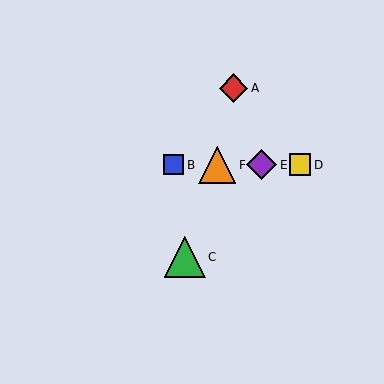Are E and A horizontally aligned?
No, E is at y≈165 and A is at y≈88.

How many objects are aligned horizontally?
4 objects (B, D, E, F) are aligned horizontally.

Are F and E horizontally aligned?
Yes, both are at y≈165.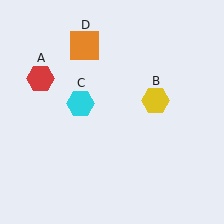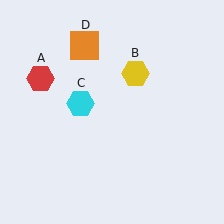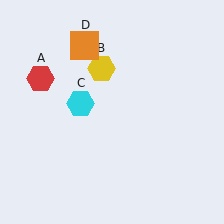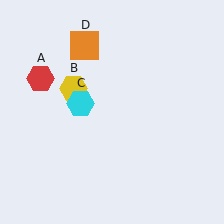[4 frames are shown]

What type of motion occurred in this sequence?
The yellow hexagon (object B) rotated counterclockwise around the center of the scene.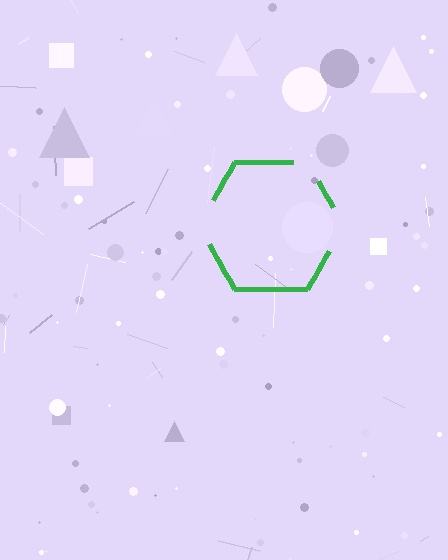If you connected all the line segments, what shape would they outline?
They would outline a hexagon.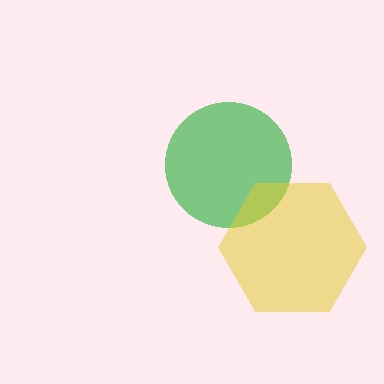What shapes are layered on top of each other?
The layered shapes are: a green circle, a yellow hexagon.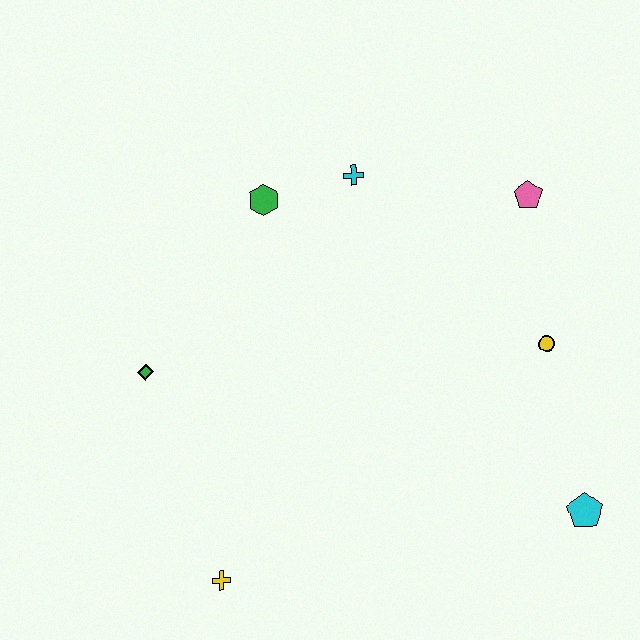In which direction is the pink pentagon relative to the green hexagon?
The pink pentagon is to the right of the green hexagon.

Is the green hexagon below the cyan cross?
Yes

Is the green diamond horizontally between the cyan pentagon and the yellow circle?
No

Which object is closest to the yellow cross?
The green diamond is closest to the yellow cross.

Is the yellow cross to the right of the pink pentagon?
No